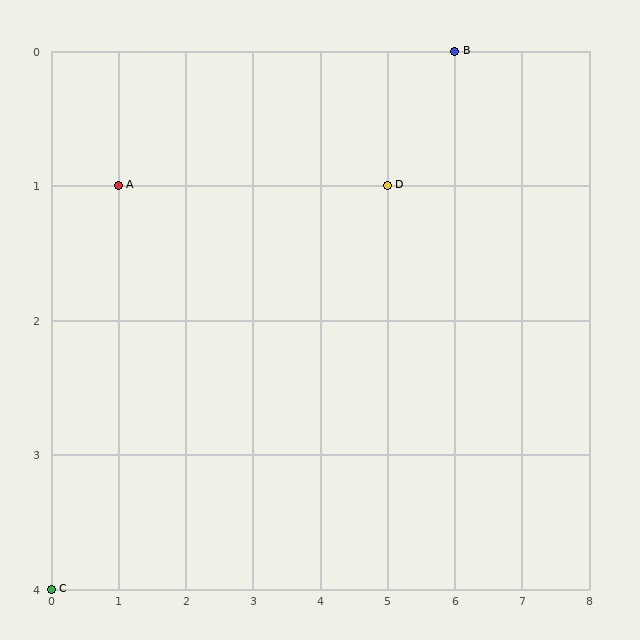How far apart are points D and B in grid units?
Points D and B are 1 column and 1 row apart (about 1.4 grid units diagonally).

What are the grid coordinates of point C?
Point C is at grid coordinates (0, 4).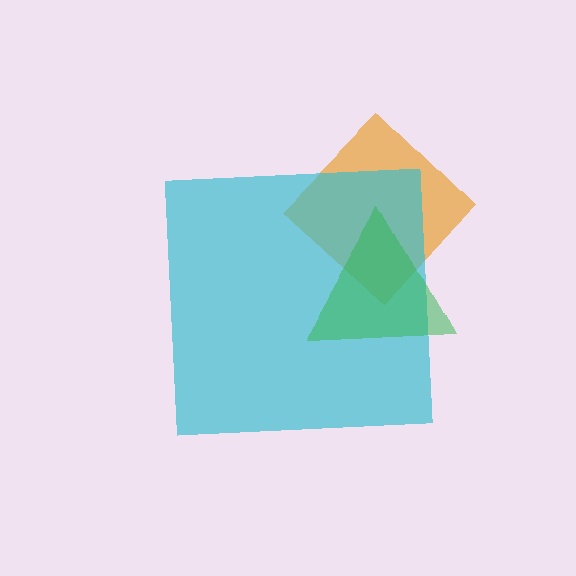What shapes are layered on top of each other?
The layered shapes are: an orange diamond, a cyan square, a green triangle.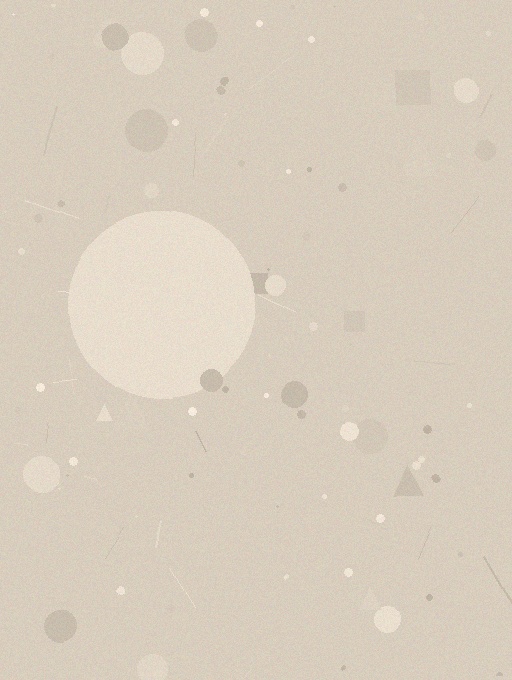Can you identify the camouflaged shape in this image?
The camouflaged shape is a circle.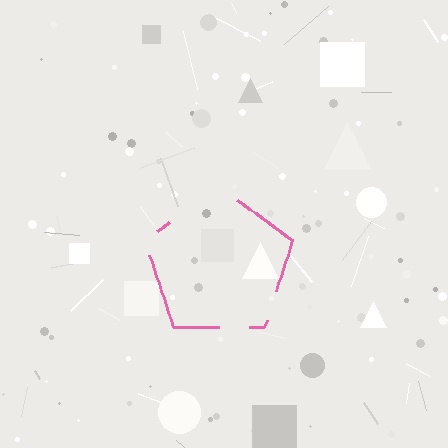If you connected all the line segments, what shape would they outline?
They would outline a pentagon.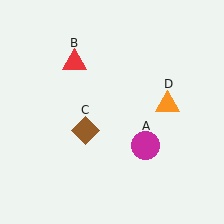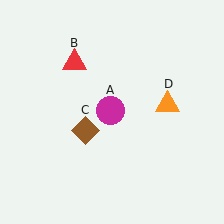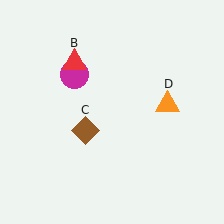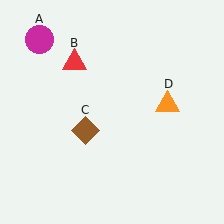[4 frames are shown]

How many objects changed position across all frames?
1 object changed position: magenta circle (object A).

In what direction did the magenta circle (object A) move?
The magenta circle (object A) moved up and to the left.